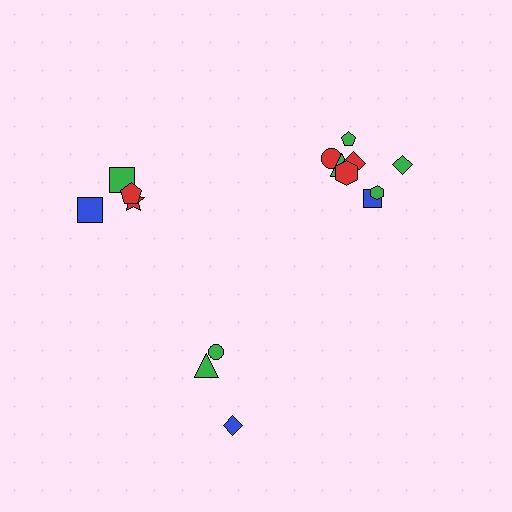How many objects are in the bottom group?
There are 3 objects.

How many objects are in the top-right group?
There are 8 objects.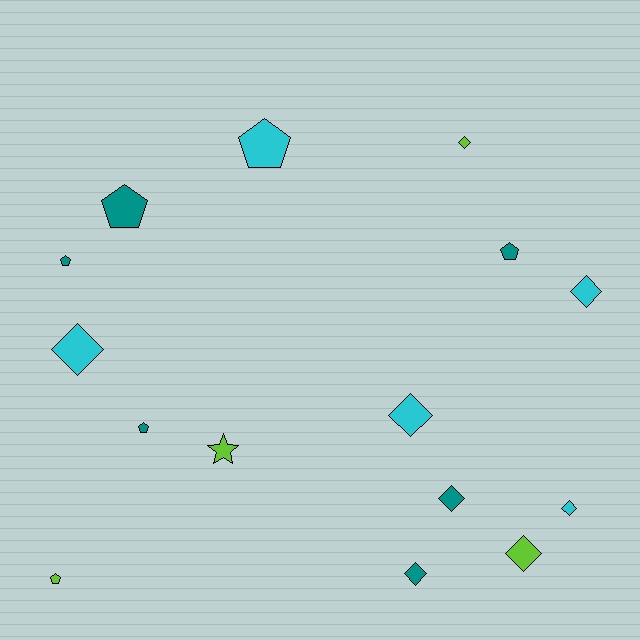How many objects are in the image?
There are 15 objects.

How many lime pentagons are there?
There is 1 lime pentagon.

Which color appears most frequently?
Teal, with 6 objects.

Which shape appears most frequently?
Diamond, with 8 objects.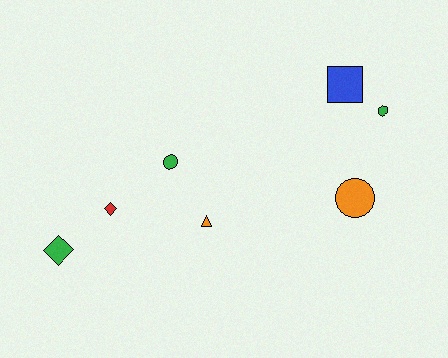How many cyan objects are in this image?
There are no cyan objects.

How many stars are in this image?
There are no stars.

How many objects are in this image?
There are 7 objects.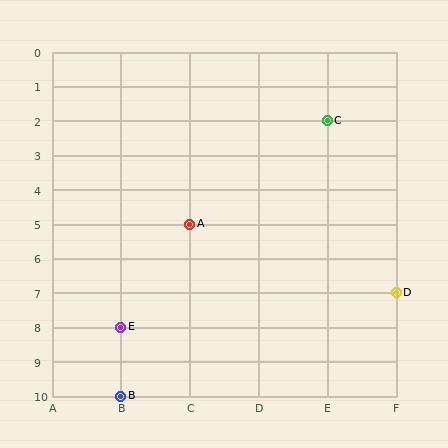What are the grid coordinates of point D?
Point D is at grid coordinates (F, 7).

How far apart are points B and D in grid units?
Points B and D are 4 columns and 3 rows apart (about 5.0 grid units diagonally).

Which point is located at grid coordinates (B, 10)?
Point B is at (B, 10).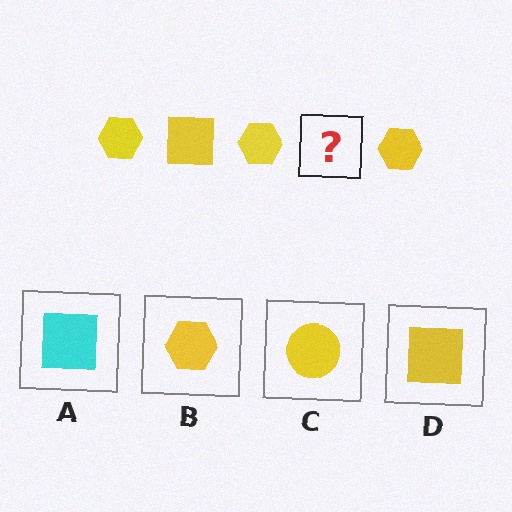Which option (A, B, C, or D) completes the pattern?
D.